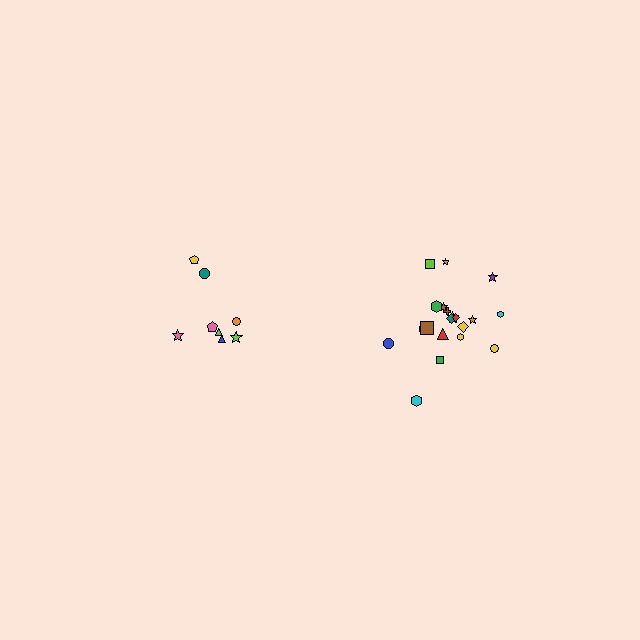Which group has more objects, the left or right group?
The right group.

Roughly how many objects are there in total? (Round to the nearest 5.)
Roughly 30 objects in total.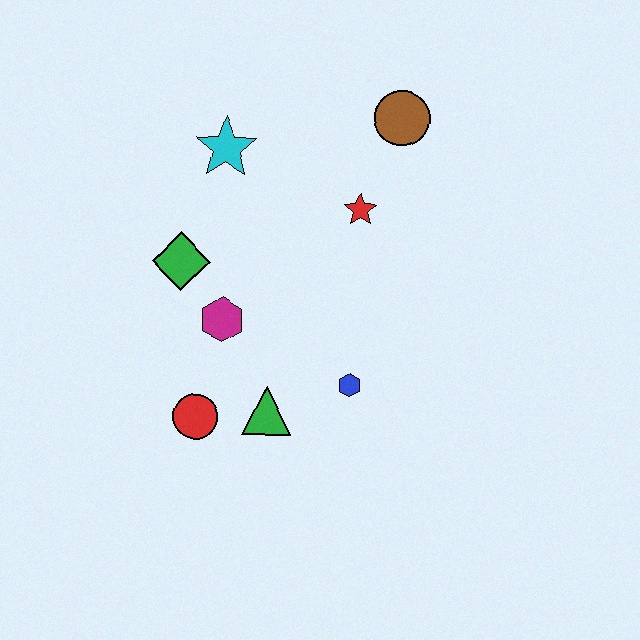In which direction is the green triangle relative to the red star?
The green triangle is below the red star.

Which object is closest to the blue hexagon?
The green triangle is closest to the blue hexagon.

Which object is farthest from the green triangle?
The brown circle is farthest from the green triangle.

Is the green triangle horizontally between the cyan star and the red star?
Yes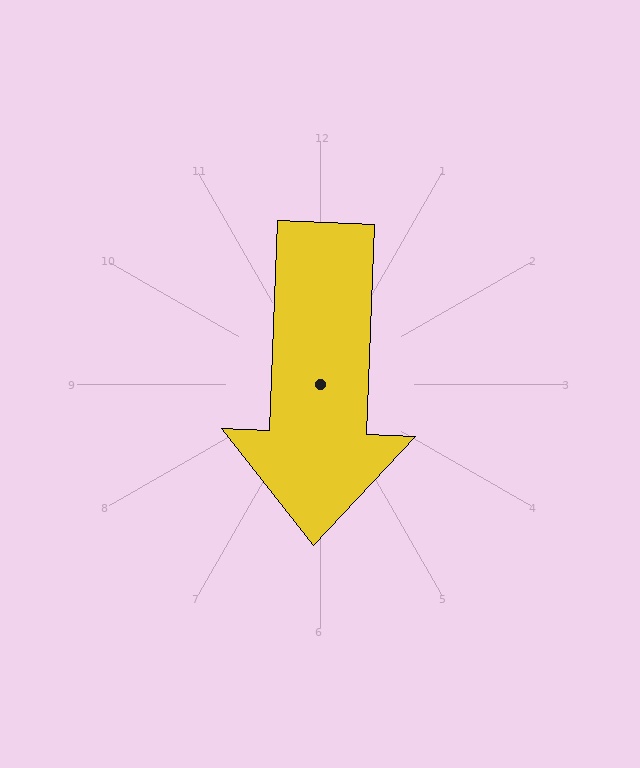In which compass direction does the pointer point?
South.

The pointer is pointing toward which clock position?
Roughly 6 o'clock.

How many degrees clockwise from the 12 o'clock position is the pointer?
Approximately 182 degrees.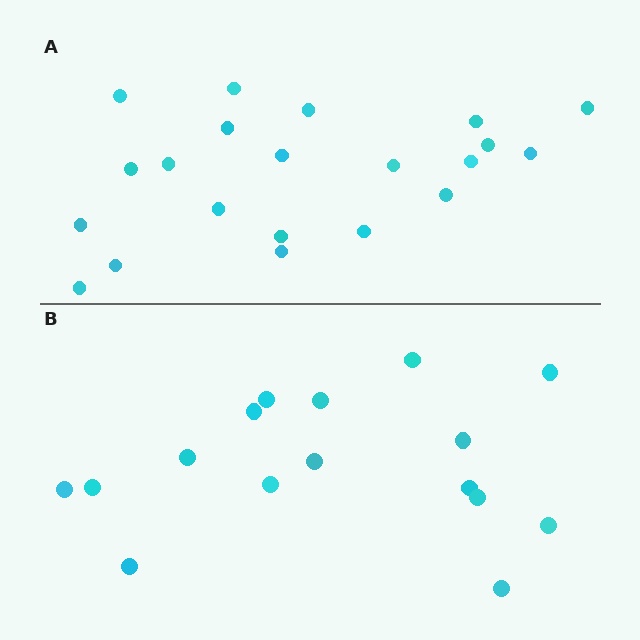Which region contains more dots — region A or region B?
Region A (the top region) has more dots.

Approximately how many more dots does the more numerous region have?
Region A has about 5 more dots than region B.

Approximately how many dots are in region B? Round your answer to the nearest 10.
About 20 dots. (The exact count is 16, which rounds to 20.)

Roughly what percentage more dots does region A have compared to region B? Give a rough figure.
About 30% more.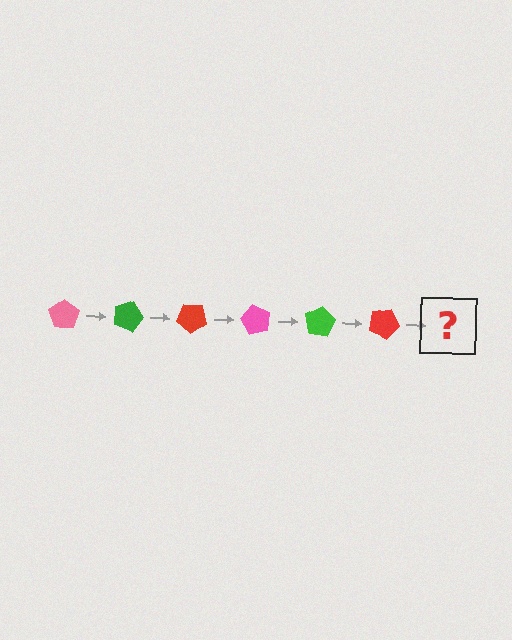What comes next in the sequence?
The next element should be a pink pentagon, rotated 120 degrees from the start.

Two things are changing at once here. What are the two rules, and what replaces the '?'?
The two rules are that it rotates 20 degrees each step and the color cycles through pink, green, and red. The '?' should be a pink pentagon, rotated 120 degrees from the start.